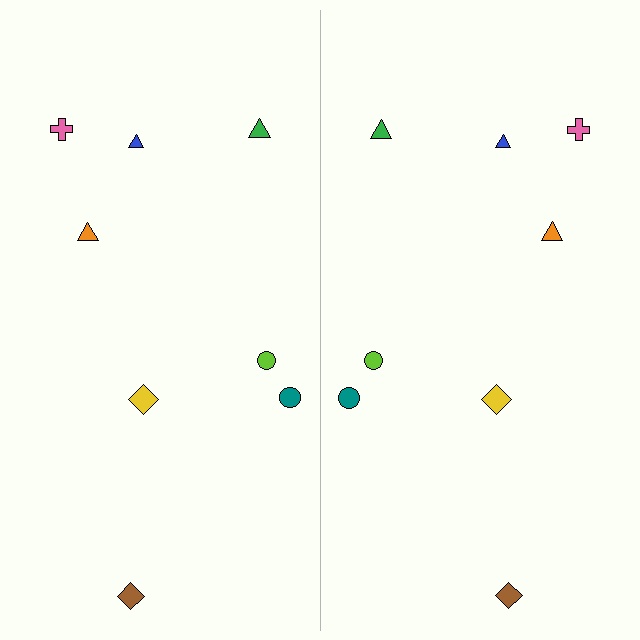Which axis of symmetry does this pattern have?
The pattern has a vertical axis of symmetry running through the center of the image.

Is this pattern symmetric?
Yes, this pattern has bilateral (reflection) symmetry.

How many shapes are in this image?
There are 16 shapes in this image.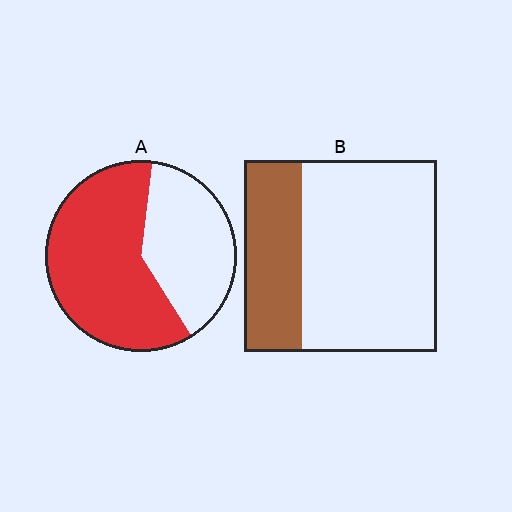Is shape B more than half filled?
No.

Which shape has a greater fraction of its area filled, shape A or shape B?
Shape A.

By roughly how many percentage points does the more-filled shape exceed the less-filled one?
By roughly 30 percentage points (A over B).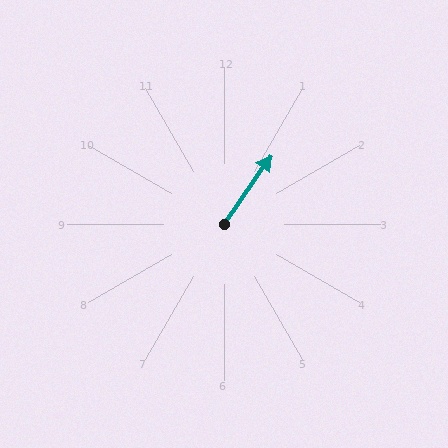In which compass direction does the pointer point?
Northeast.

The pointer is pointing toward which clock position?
Roughly 1 o'clock.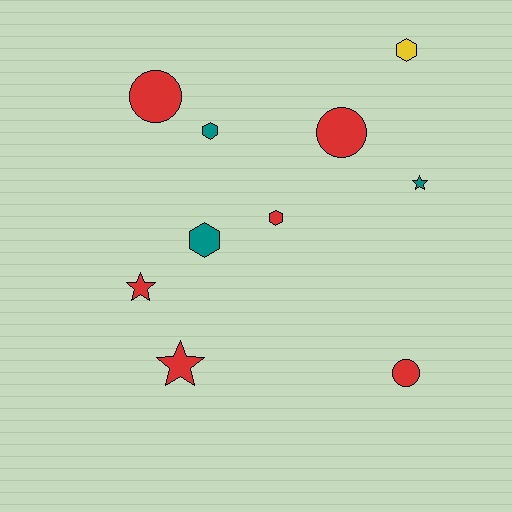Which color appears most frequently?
Red, with 6 objects.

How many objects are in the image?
There are 10 objects.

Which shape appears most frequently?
Hexagon, with 4 objects.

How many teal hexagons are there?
There are 2 teal hexagons.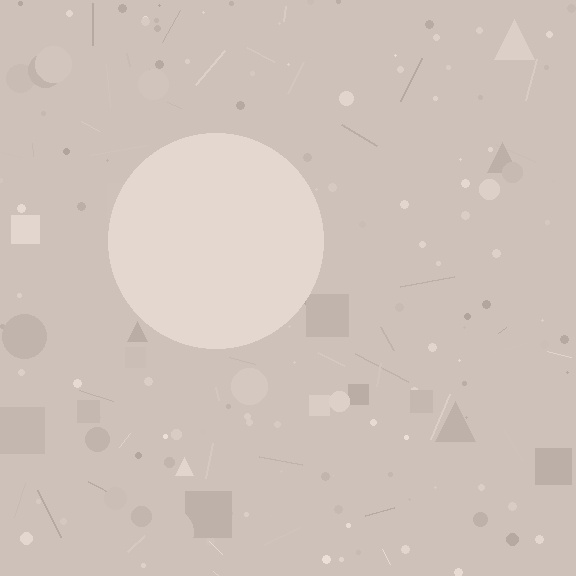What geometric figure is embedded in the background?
A circle is embedded in the background.